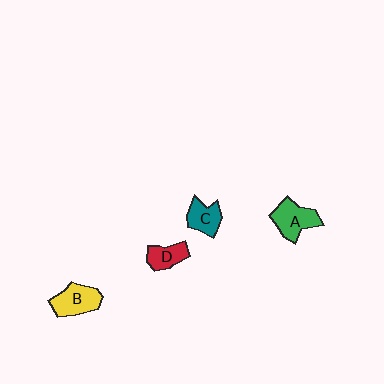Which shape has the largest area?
Shape A (green).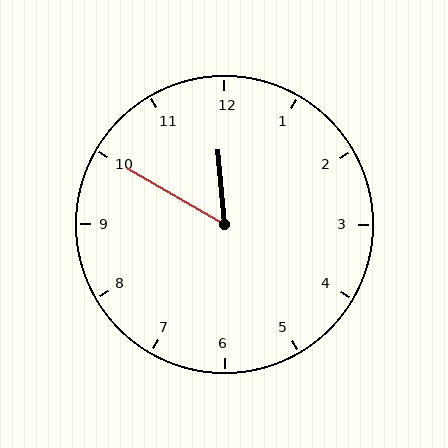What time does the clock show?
11:50.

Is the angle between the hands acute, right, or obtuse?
It is acute.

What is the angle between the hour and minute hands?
Approximately 55 degrees.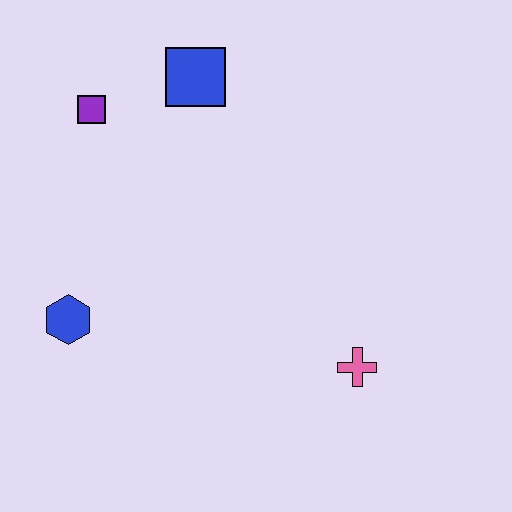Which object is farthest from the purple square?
The pink cross is farthest from the purple square.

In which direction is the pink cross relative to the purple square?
The pink cross is to the right of the purple square.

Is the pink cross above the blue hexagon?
No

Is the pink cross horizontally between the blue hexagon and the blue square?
No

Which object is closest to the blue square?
The purple square is closest to the blue square.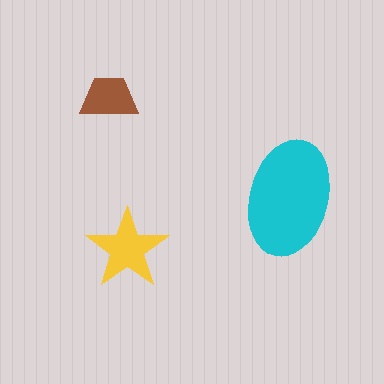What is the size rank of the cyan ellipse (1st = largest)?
1st.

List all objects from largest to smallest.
The cyan ellipse, the yellow star, the brown trapezoid.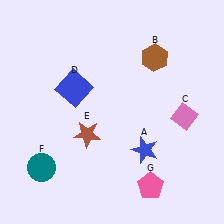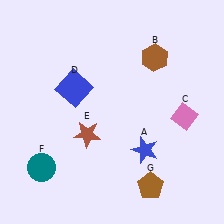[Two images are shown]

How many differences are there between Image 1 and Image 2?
There is 1 difference between the two images.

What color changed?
The pentagon (G) changed from pink in Image 1 to brown in Image 2.